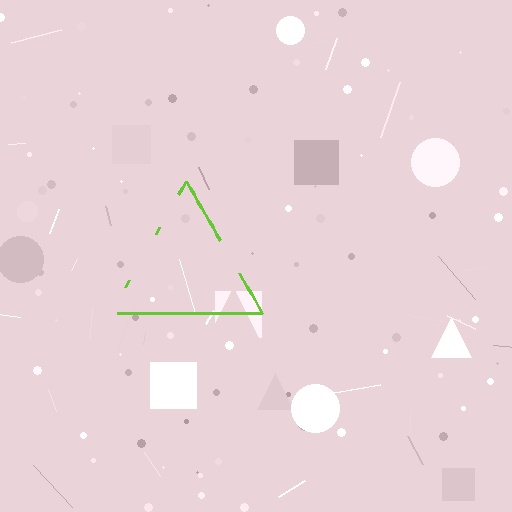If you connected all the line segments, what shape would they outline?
They would outline a triangle.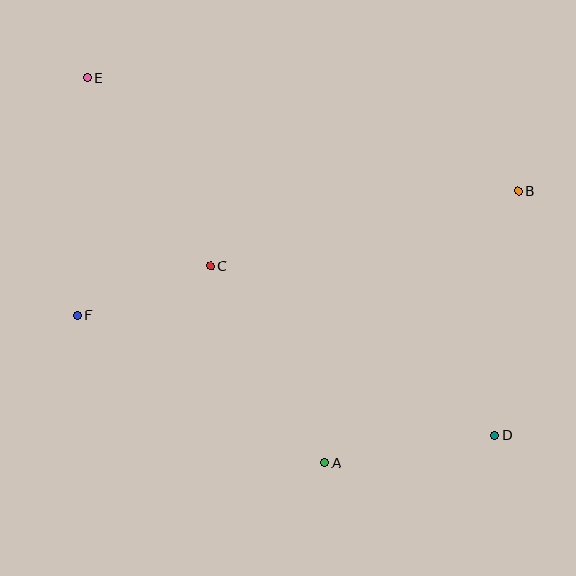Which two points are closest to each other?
Points C and F are closest to each other.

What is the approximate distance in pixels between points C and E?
The distance between C and E is approximately 225 pixels.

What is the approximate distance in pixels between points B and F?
The distance between B and F is approximately 458 pixels.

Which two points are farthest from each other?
Points D and E are farthest from each other.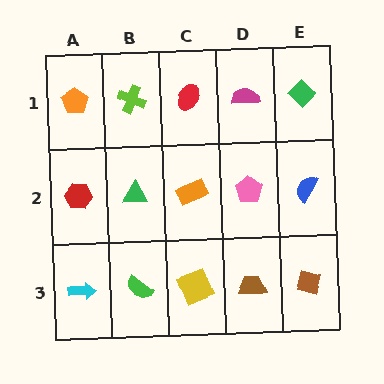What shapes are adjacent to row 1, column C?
An orange rectangle (row 2, column C), a lime cross (row 1, column B), a magenta semicircle (row 1, column D).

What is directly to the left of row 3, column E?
A brown trapezoid.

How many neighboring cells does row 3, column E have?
2.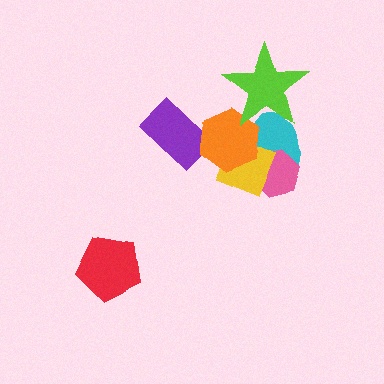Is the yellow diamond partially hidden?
Yes, it is partially covered by another shape.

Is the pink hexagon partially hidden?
Yes, it is partially covered by another shape.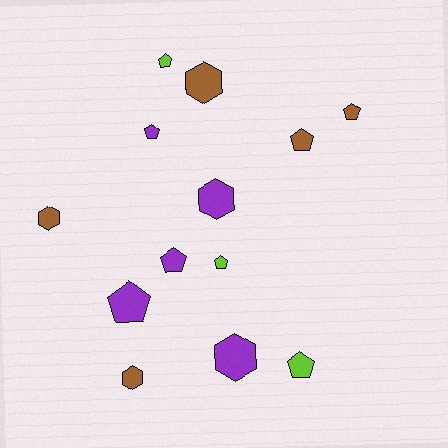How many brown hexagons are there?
There are 3 brown hexagons.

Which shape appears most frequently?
Pentagon, with 8 objects.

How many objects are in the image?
There are 13 objects.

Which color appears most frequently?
Purple, with 5 objects.